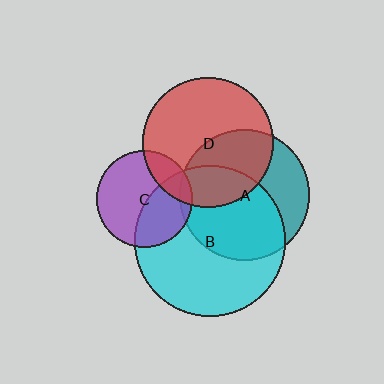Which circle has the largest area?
Circle B (cyan).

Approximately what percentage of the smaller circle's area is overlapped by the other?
Approximately 20%.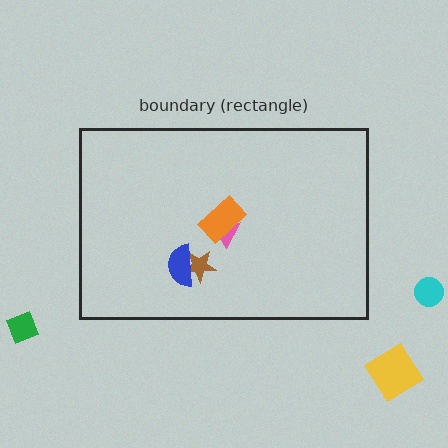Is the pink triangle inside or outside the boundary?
Inside.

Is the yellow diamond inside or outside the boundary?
Outside.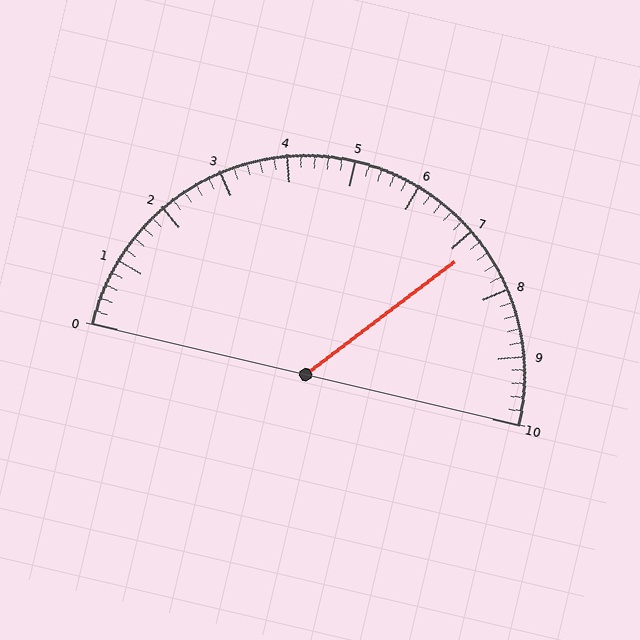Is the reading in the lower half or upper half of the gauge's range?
The reading is in the upper half of the range (0 to 10).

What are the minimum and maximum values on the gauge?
The gauge ranges from 0 to 10.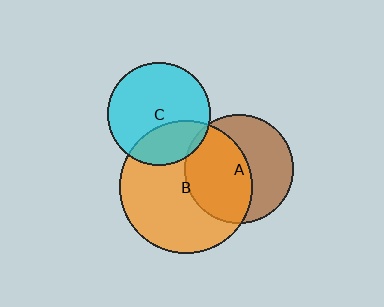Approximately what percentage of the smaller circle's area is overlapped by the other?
Approximately 30%.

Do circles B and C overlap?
Yes.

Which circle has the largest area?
Circle B (orange).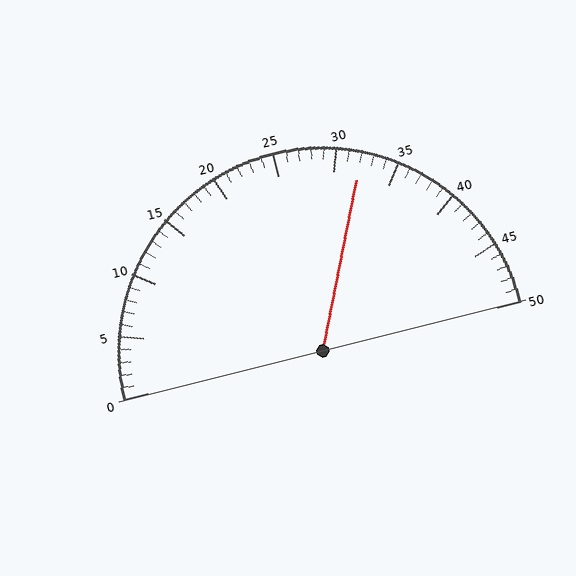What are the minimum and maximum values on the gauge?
The gauge ranges from 0 to 50.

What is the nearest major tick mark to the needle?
The nearest major tick mark is 30.